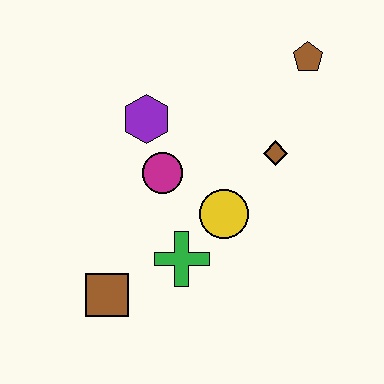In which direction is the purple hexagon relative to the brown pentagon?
The purple hexagon is to the left of the brown pentagon.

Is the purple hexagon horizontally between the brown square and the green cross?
Yes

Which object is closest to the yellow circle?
The green cross is closest to the yellow circle.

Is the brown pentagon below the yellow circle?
No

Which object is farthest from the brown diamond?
The brown square is farthest from the brown diamond.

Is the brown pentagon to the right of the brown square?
Yes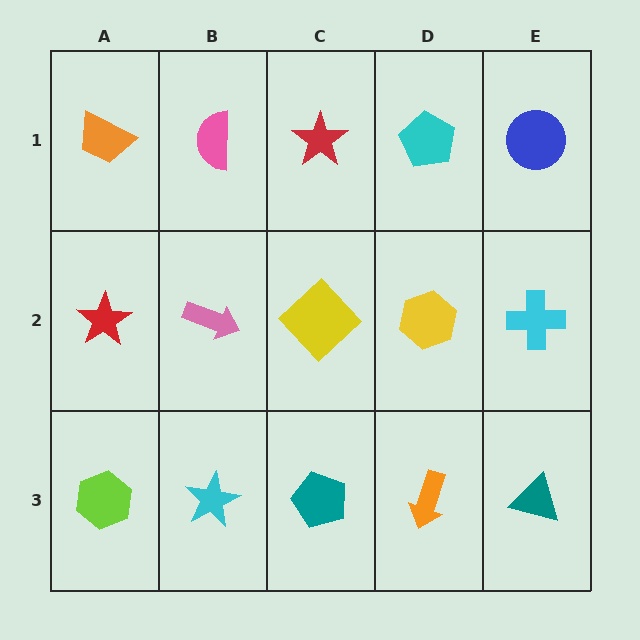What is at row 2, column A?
A red star.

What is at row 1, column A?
An orange trapezoid.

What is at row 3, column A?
A lime hexagon.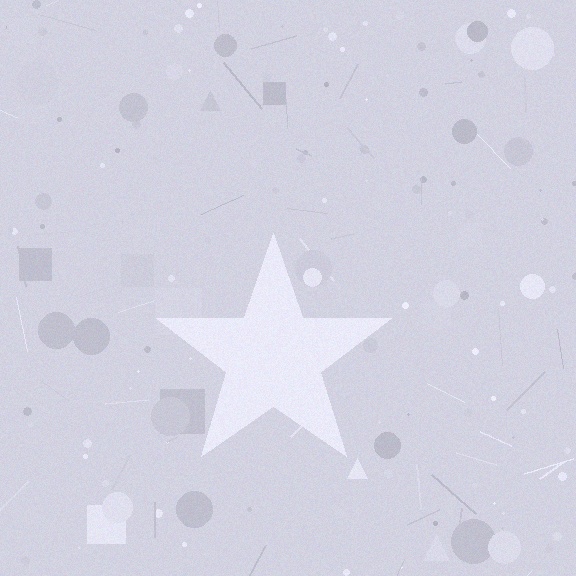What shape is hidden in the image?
A star is hidden in the image.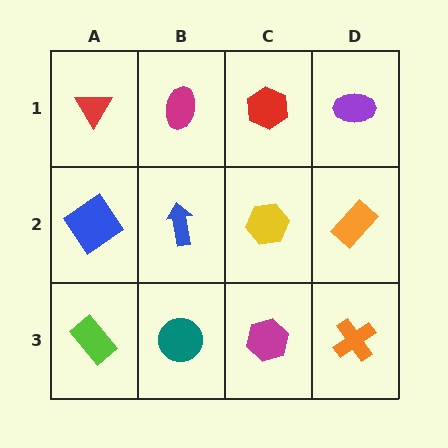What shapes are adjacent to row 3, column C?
A yellow hexagon (row 2, column C), a teal circle (row 3, column B), an orange cross (row 3, column D).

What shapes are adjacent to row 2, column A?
A red triangle (row 1, column A), a lime rectangle (row 3, column A), a blue arrow (row 2, column B).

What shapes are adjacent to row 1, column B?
A blue arrow (row 2, column B), a red triangle (row 1, column A), a red hexagon (row 1, column C).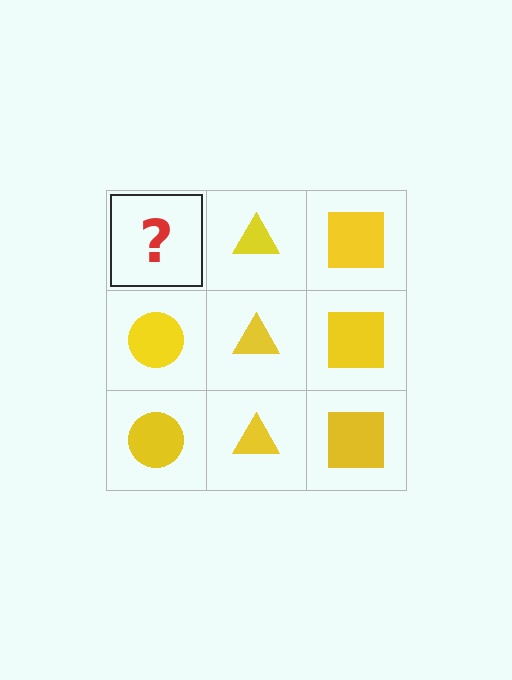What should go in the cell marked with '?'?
The missing cell should contain a yellow circle.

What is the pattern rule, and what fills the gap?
The rule is that each column has a consistent shape. The gap should be filled with a yellow circle.